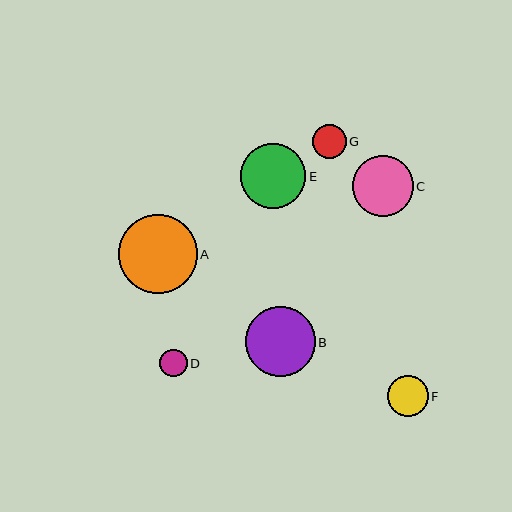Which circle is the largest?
Circle A is the largest with a size of approximately 79 pixels.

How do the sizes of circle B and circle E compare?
Circle B and circle E are approximately the same size.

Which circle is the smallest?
Circle D is the smallest with a size of approximately 28 pixels.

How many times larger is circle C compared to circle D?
Circle C is approximately 2.2 times the size of circle D.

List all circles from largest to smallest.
From largest to smallest: A, B, E, C, F, G, D.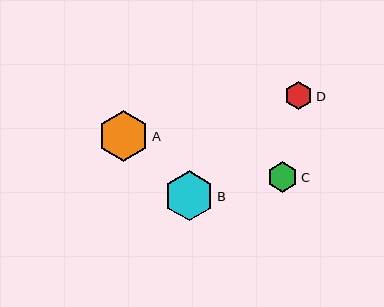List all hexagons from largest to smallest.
From largest to smallest: A, B, C, D.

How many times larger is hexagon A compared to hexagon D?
Hexagon A is approximately 1.8 times the size of hexagon D.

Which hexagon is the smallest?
Hexagon D is the smallest with a size of approximately 29 pixels.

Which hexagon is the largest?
Hexagon A is the largest with a size of approximately 51 pixels.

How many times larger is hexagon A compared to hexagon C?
Hexagon A is approximately 1.7 times the size of hexagon C.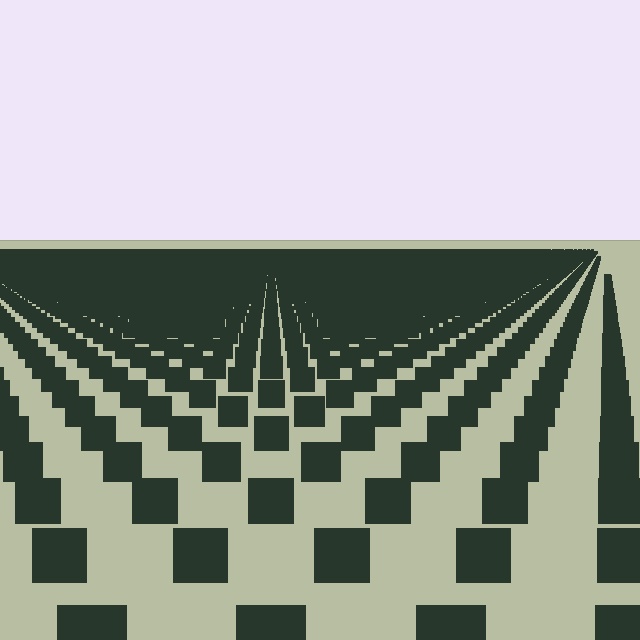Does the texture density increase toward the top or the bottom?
Density increases toward the top.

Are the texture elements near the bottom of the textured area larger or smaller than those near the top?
Larger. Near the bottom, elements are closer to the viewer and appear at a bigger on-screen size.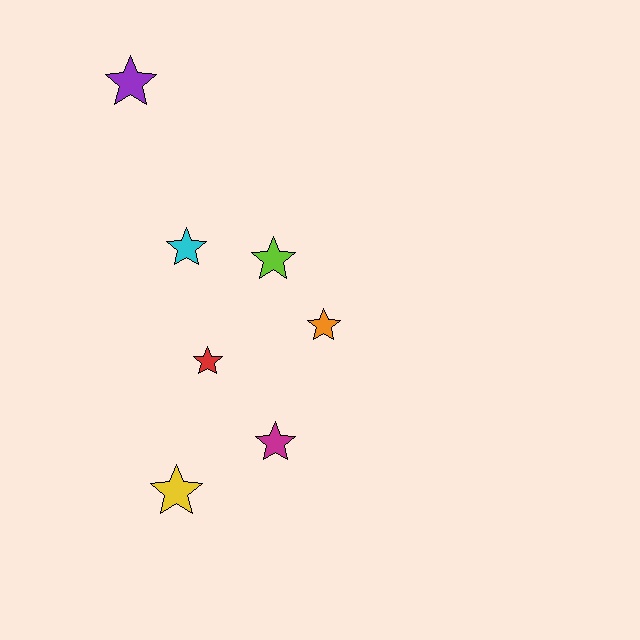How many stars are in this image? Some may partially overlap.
There are 7 stars.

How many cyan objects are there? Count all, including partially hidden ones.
There is 1 cyan object.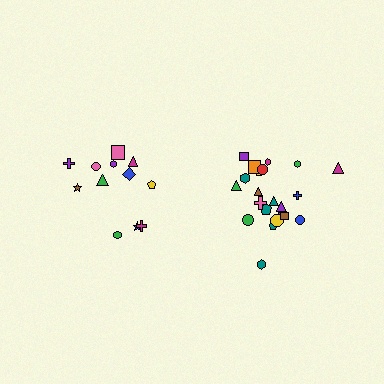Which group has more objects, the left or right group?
The right group.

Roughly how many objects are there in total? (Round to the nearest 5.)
Roughly 35 objects in total.